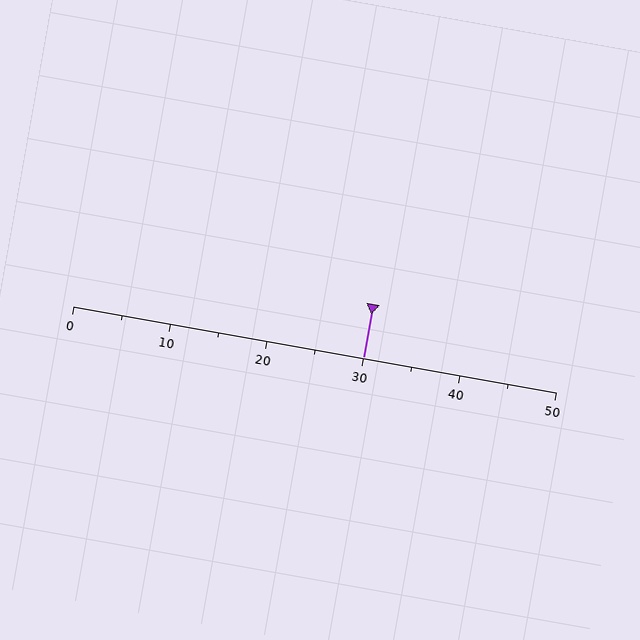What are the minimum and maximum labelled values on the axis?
The axis runs from 0 to 50.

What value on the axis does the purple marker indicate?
The marker indicates approximately 30.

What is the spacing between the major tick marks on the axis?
The major ticks are spaced 10 apart.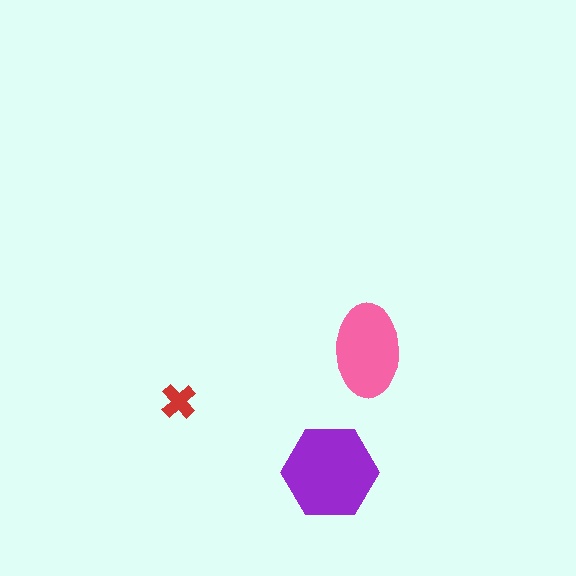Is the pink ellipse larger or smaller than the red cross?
Larger.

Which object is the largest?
The purple hexagon.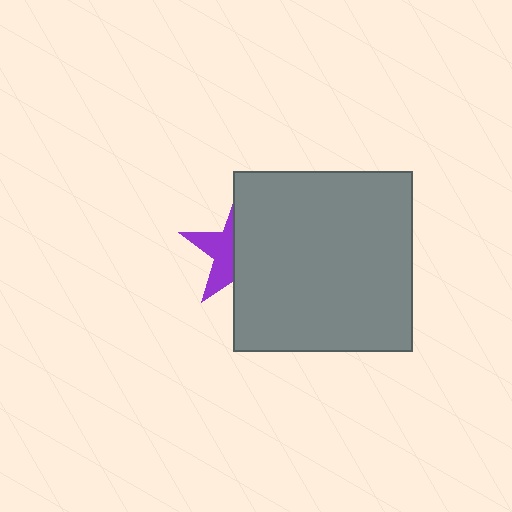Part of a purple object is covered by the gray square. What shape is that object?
It is a star.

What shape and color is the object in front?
The object in front is a gray square.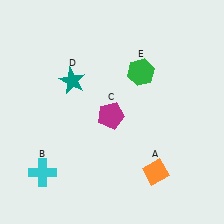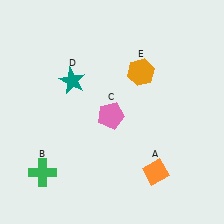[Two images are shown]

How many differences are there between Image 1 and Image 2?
There are 3 differences between the two images.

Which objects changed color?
B changed from cyan to green. C changed from magenta to pink. E changed from green to orange.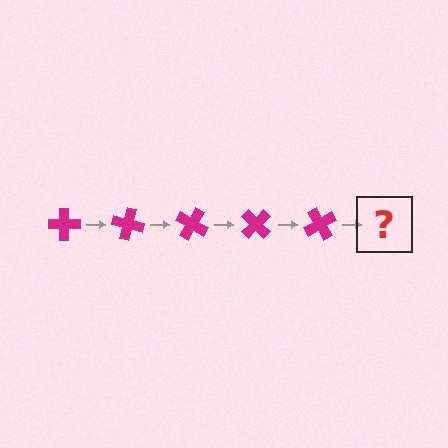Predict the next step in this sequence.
The next step is a magenta cross rotated 75 degrees.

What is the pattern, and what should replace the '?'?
The pattern is that the cross rotates 15 degrees each step. The '?' should be a magenta cross rotated 75 degrees.